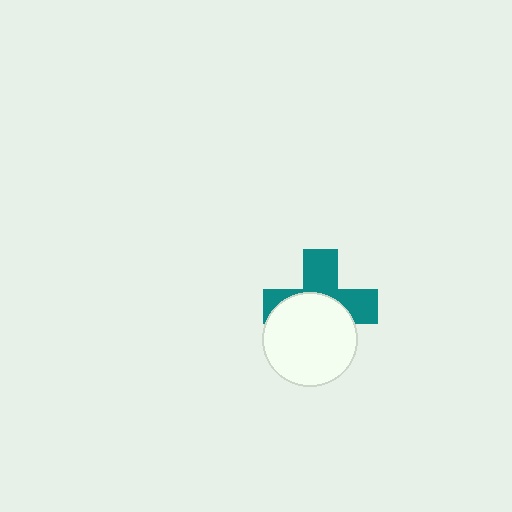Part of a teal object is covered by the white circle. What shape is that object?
It is a cross.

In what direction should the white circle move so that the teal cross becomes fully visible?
The white circle should move down. That is the shortest direction to clear the overlap and leave the teal cross fully visible.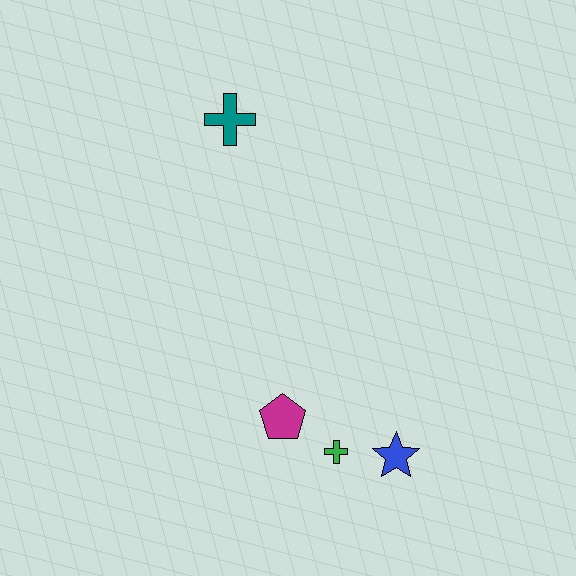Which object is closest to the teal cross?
The magenta pentagon is closest to the teal cross.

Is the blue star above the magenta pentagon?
No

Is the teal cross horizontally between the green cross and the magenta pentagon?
No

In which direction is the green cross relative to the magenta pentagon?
The green cross is to the right of the magenta pentagon.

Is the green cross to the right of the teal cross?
Yes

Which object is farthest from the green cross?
The teal cross is farthest from the green cross.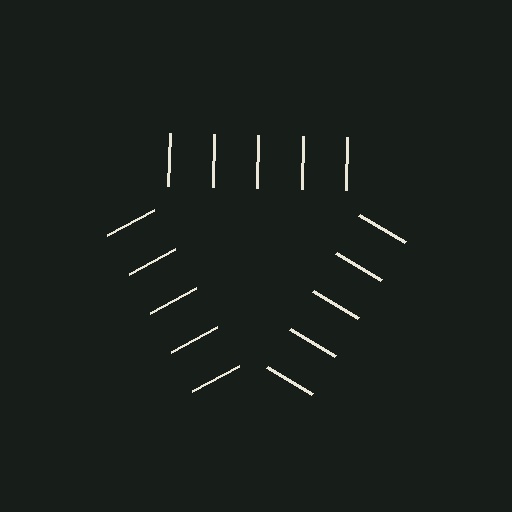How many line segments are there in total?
15 — 5 along each of the 3 edges.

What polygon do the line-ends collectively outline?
An illusory triangle — the line segments terminate on its edges but no continuous stroke is drawn.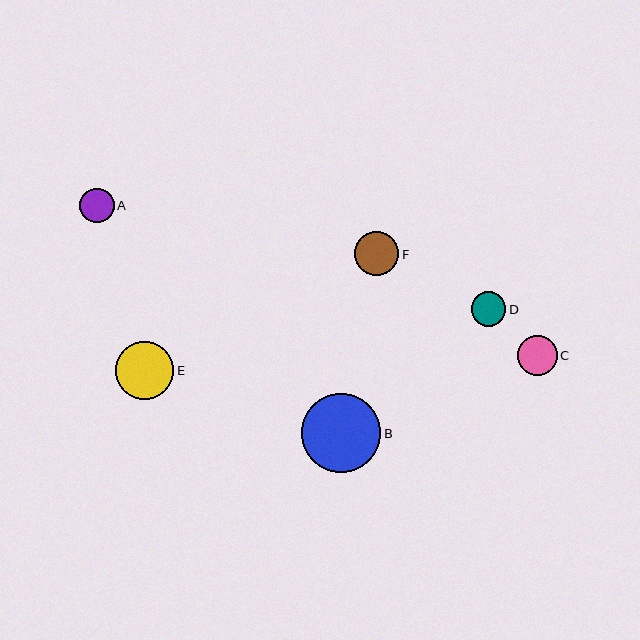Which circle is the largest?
Circle B is the largest with a size of approximately 80 pixels.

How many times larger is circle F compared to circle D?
Circle F is approximately 1.3 times the size of circle D.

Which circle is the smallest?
Circle A is the smallest with a size of approximately 34 pixels.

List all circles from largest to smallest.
From largest to smallest: B, E, F, C, D, A.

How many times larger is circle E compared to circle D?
Circle E is approximately 1.7 times the size of circle D.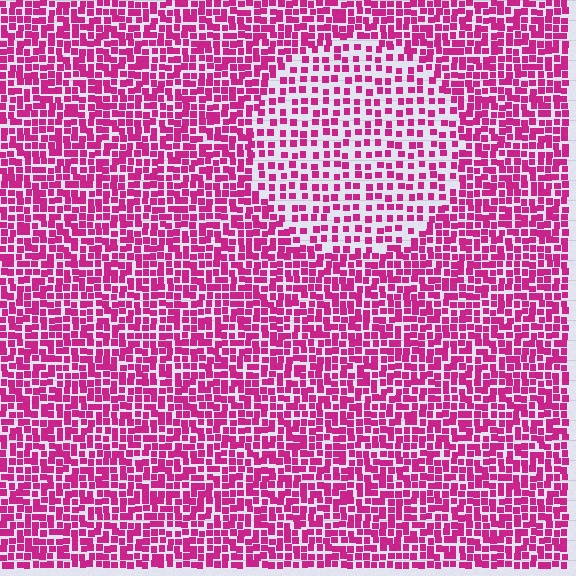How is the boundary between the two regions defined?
The boundary is defined by a change in element density (approximately 1.8x ratio). All elements are the same color, size, and shape.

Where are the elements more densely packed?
The elements are more densely packed outside the circle boundary.